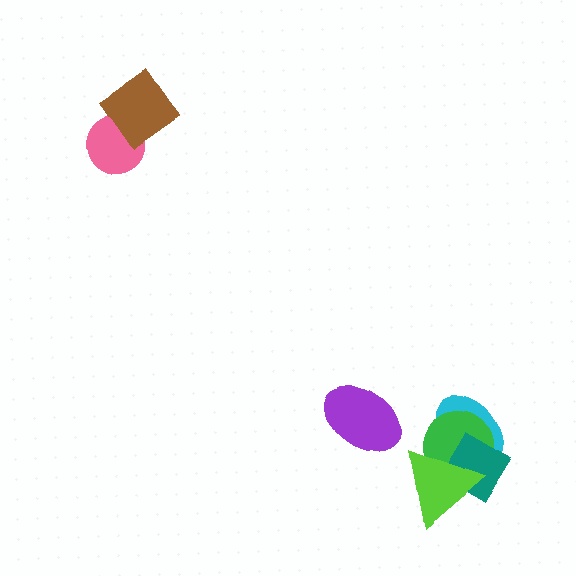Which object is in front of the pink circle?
The brown diamond is in front of the pink circle.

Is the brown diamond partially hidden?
No, no other shape covers it.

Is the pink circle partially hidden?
Yes, it is partially covered by another shape.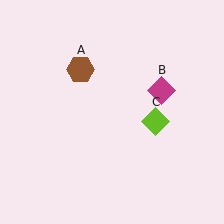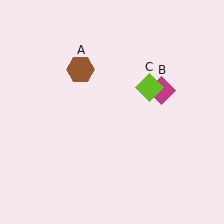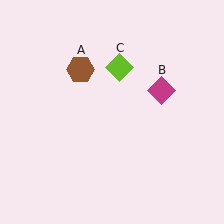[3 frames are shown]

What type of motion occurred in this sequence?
The lime diamond (object C) rotated counterclockwise around the center of the scene.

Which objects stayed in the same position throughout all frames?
Brown hexagon (object A) and magenta diamond (object B) remained stationary.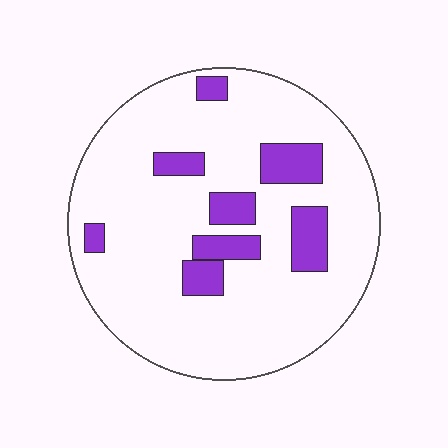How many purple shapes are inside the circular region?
8.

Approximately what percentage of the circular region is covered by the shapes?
Approximately 15%.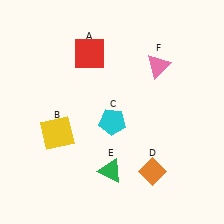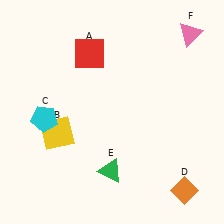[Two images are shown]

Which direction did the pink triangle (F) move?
The pink triangle (F) moved up.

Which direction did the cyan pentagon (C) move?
The cyan pentagon (C) moved left.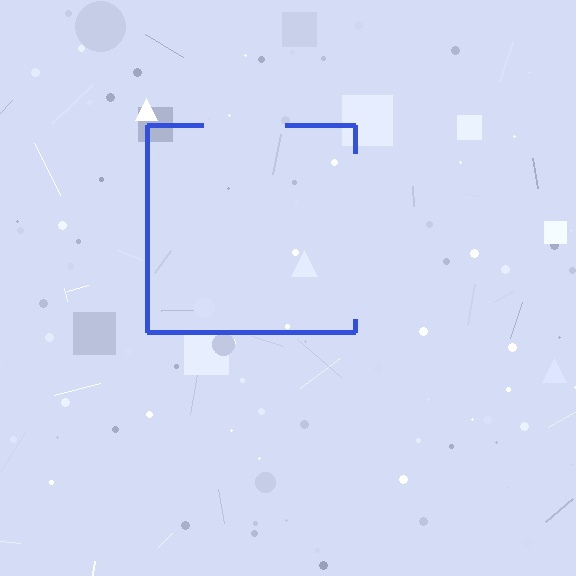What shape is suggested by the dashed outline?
The dashed outline suggests a square.